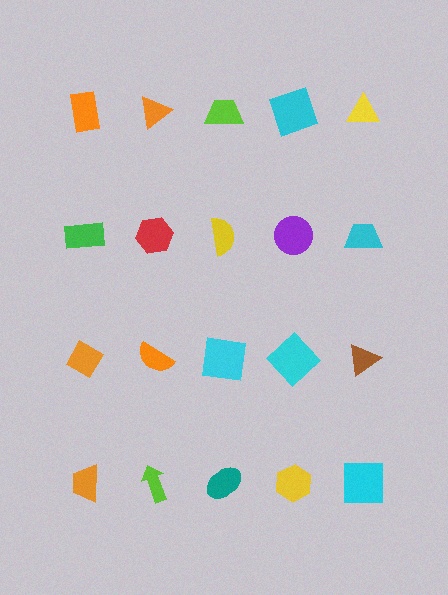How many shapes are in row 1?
5 shapes.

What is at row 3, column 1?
An orange diamond.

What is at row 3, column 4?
A cyan diamond.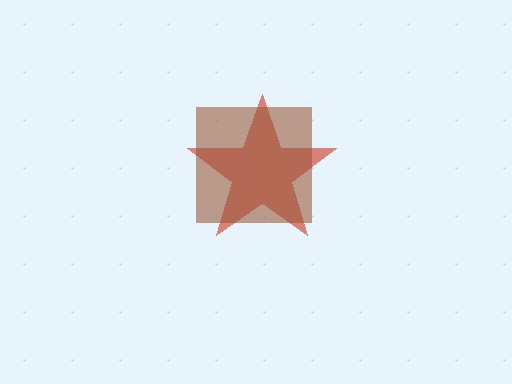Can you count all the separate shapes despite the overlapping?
Yes, there are 2 separate shapes.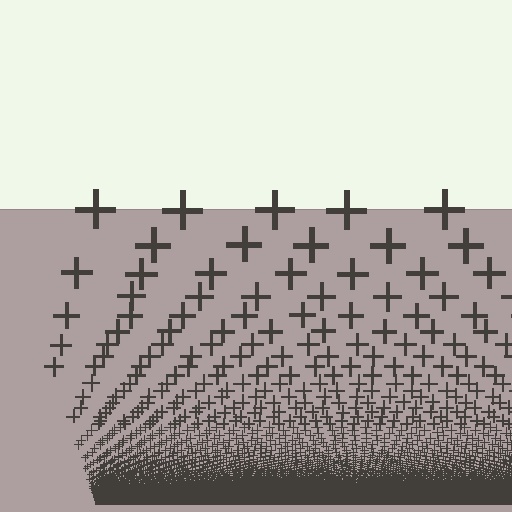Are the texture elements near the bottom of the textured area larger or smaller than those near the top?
Smaller. The gradient is inverted — elements near the bottom are smaller and denser.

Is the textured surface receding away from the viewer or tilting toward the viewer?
The surface appears to tilt toward the viewer. Texture elements get larger and sparser toward the top.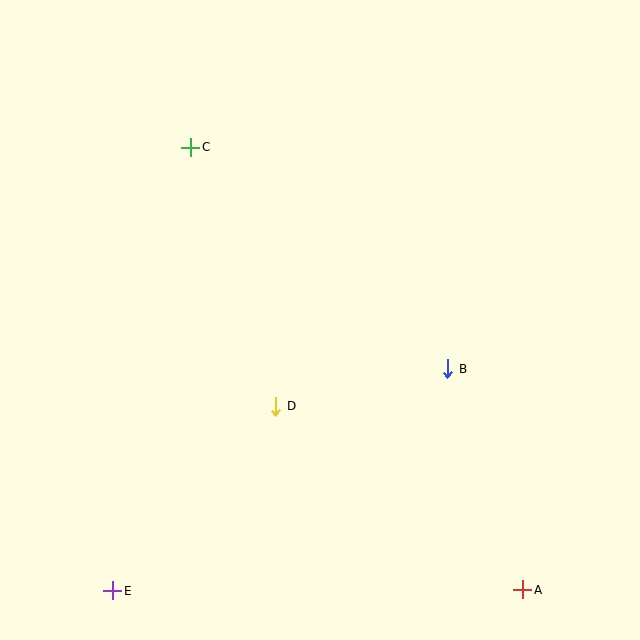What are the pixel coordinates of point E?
Point E is at (113, 591).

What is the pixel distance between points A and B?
The distance between A and B is 233 pixels.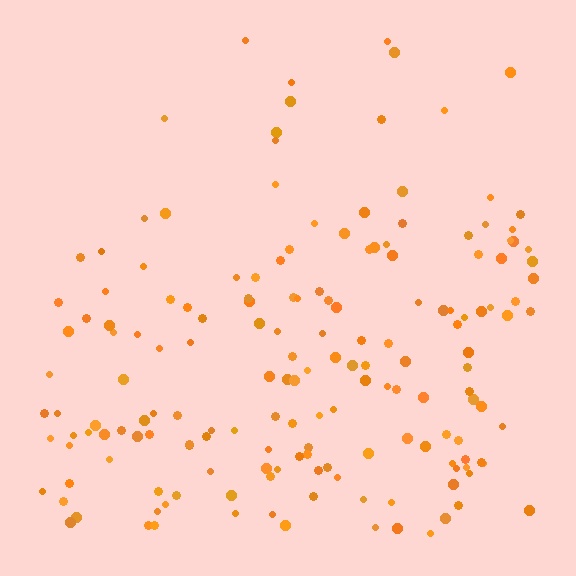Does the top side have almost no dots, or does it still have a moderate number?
Still a moderate number, just noticeably fewer than the bottom.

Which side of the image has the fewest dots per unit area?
The top.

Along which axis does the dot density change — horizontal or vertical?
Vertical.